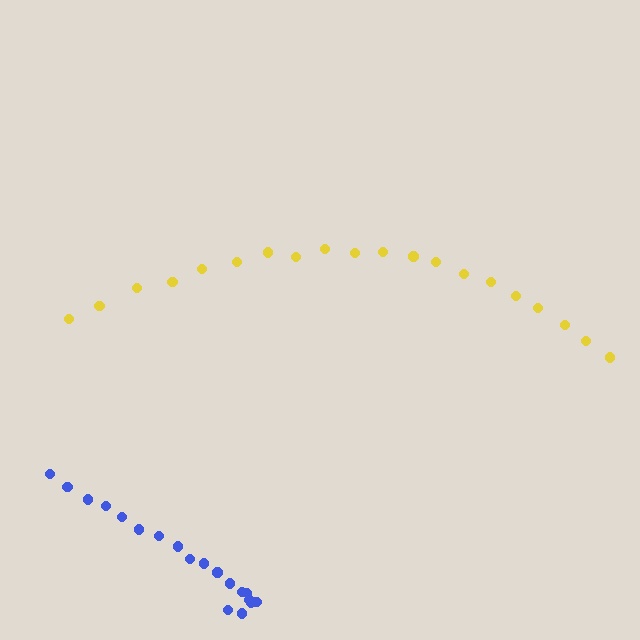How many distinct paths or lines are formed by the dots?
There are 2 distinct paths.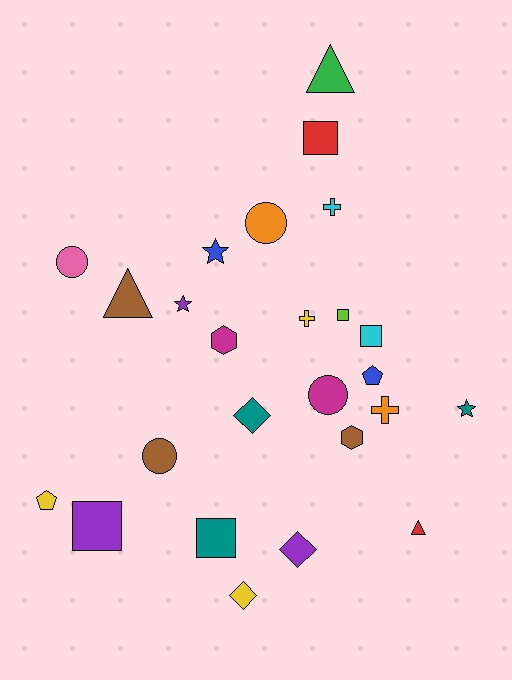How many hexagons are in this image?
There are 2 hexagons.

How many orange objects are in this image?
There are 2 orange objects.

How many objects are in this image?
There are 25 objects.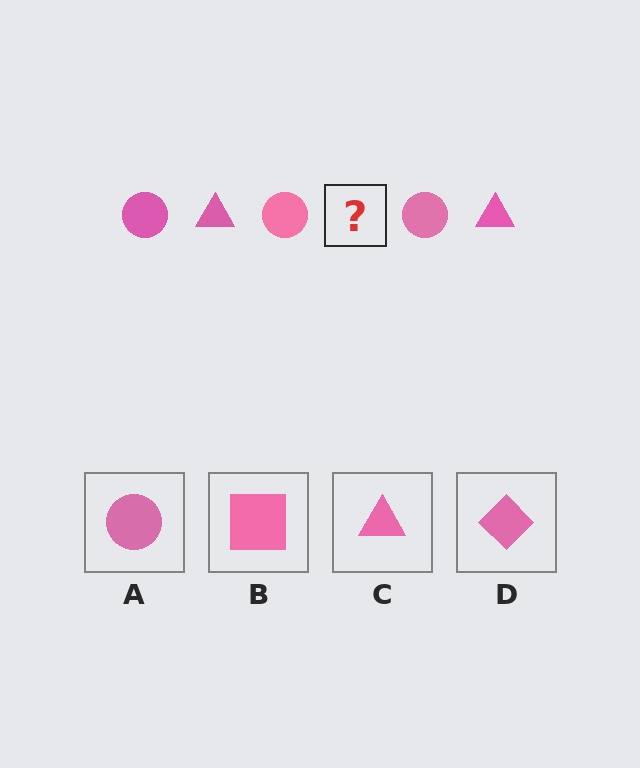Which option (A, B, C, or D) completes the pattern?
C.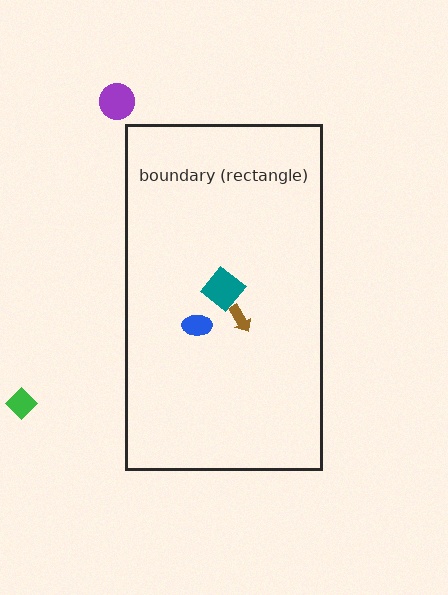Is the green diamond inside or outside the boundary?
Outside.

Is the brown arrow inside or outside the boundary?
Inside.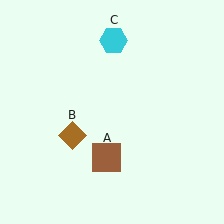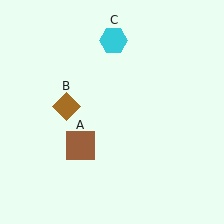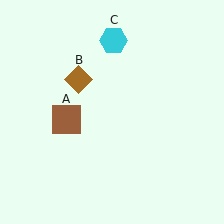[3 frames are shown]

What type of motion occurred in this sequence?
The brown square (object A), brown diamond (object B) rotated clockwise around the center of the scene.